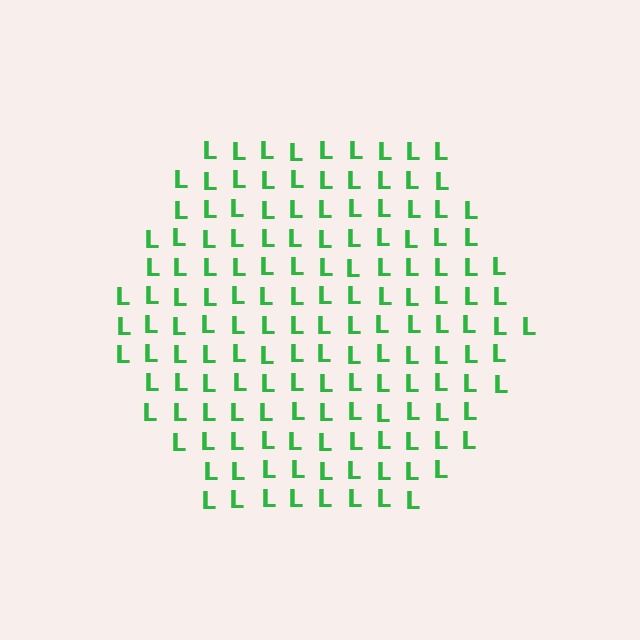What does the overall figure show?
The overall figure shows a hexagon.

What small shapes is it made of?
It is made of small letter L's.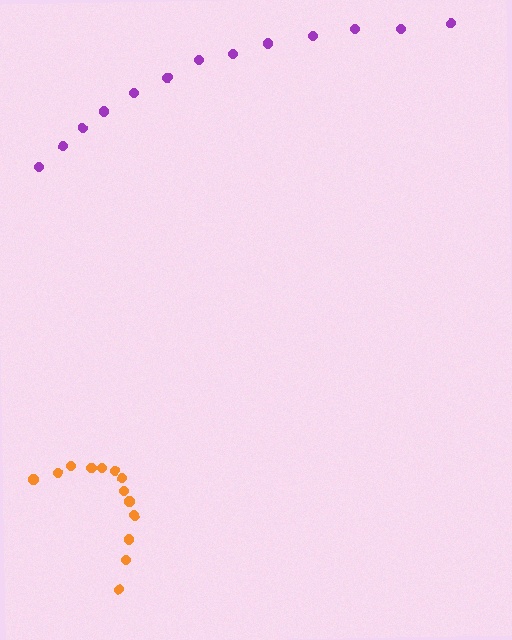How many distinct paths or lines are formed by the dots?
There are 2 distinct paths.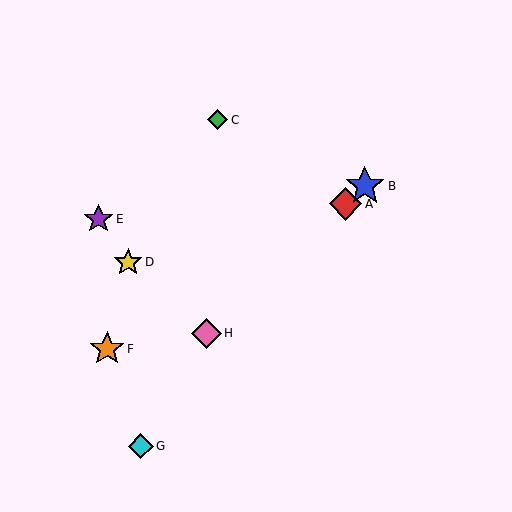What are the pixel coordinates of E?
Object E is at (98, 219).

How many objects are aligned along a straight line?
3 objects (A, B, H) are aligned along a straight line.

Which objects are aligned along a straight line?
Objects A, B, H are aligned along a straight line.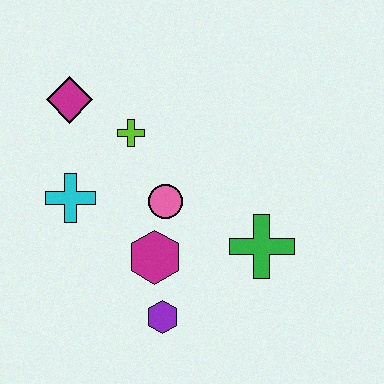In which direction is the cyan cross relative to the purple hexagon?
The cyan cross is above the purple hexagon.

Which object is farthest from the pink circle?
The magenta diamond is farthest from the pink circle.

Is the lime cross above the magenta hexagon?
Yes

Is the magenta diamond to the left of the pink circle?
Yes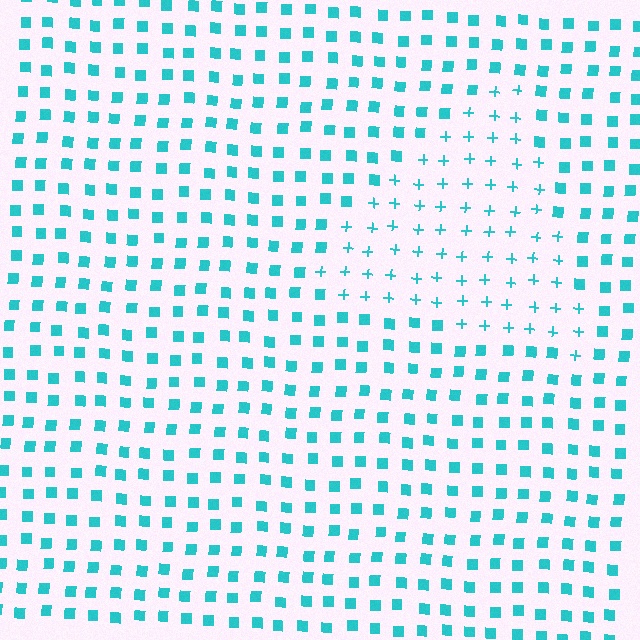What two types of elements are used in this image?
The image uses plus signs inside the triangle region and squares outside it.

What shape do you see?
I see a triangle.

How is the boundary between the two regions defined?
The boundary is defined by a change in element shape: plus signs inside vs. squares outside. All elements share the same color and spacing.